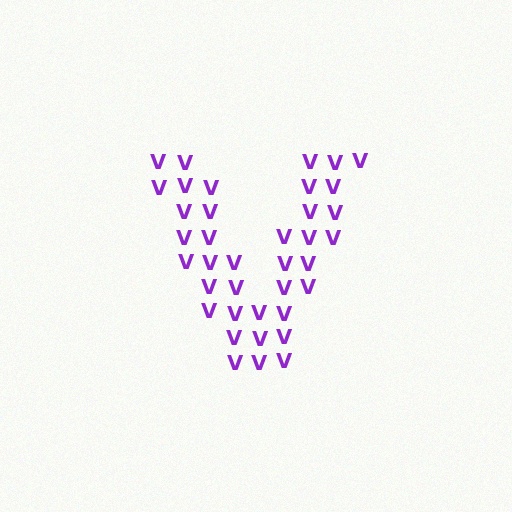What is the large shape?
The large shape is the letter V.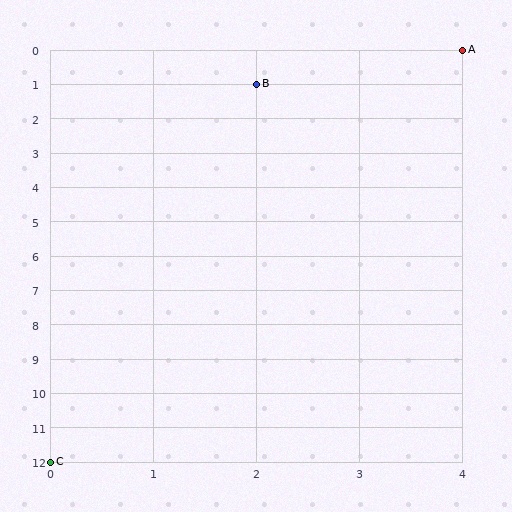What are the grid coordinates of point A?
Point A is at grid coordinates (4, 0).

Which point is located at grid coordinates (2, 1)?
Point B is at (2, 1).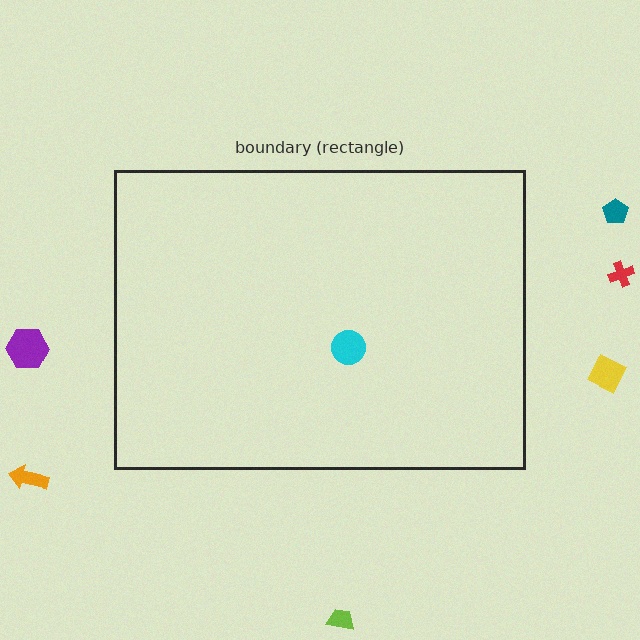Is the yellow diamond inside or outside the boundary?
Outside.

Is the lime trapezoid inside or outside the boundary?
Outside.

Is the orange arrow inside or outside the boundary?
Outside.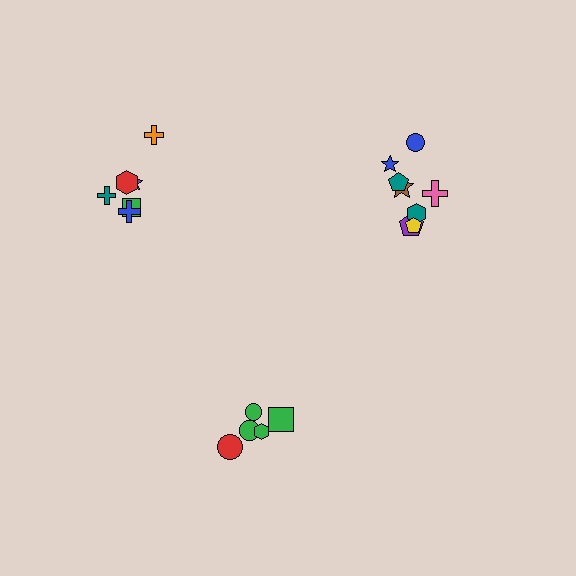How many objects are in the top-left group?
There are 6 objects.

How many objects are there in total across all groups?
There are 19 objects.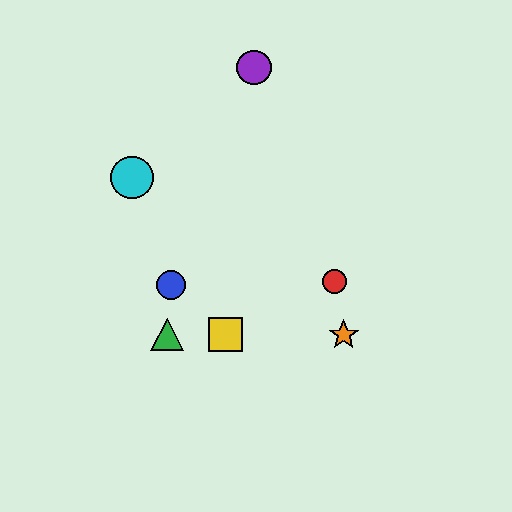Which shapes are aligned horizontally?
The green triangle, the yellow square, the orange star are aligned horizontally.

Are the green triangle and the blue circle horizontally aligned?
No, the green triangle is at y≈335 and the blue circle is at y≈285.